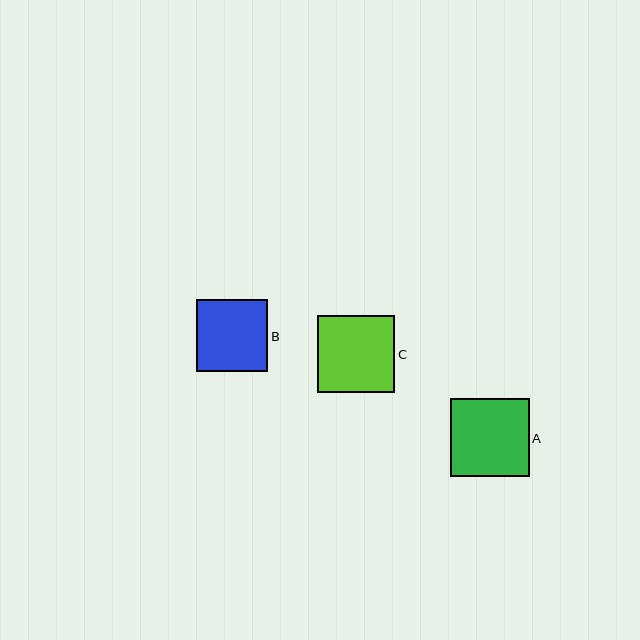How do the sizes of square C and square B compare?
Square C and square B are approximately the same size.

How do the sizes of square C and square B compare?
Square C and square B are approximately the same size.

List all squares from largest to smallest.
From largest to smallest: A, C, B.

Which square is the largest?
Square A is the largest with a size of approximately 79 pixels.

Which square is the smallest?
Square B is the smallest with a size of approximately 71 pixels.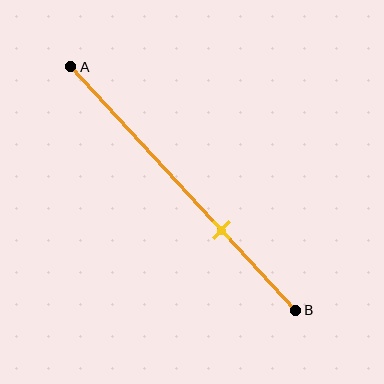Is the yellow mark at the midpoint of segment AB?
No, the mark is at about 65% from A, not at the 50% midpoint.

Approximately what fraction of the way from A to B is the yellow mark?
The yellow mark is approximately 65% of the way from A to B.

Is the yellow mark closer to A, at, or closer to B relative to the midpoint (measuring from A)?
The yellow mark is closer to point B than the midpoint of segment AB.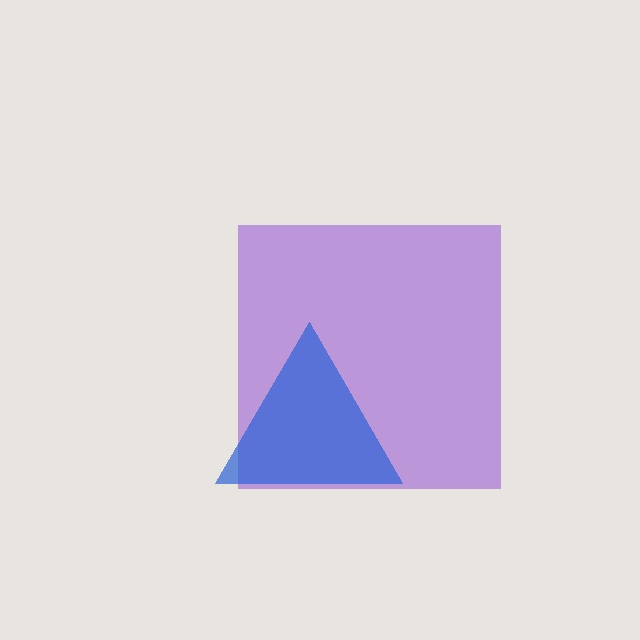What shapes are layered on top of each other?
The layered shapes are: a purple square, a blue triangle.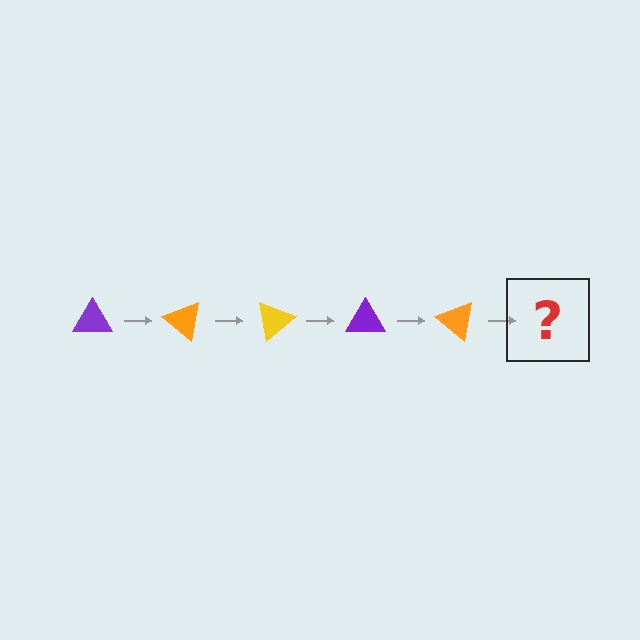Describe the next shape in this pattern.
It should be a yellow triangle, rotated 200 degrees from the start.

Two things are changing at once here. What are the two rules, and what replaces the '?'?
The two rules are that it rotates 40 degrees each step and the color cycles through purple, orange, and yellow. The '?' should be a yellow triangle, rotated 200 degrees from the start.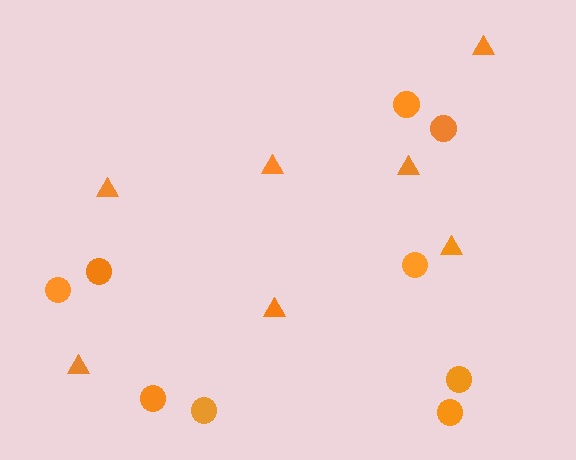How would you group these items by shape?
There are 2 groups: one group of circles (9) and one group of triangles (7).